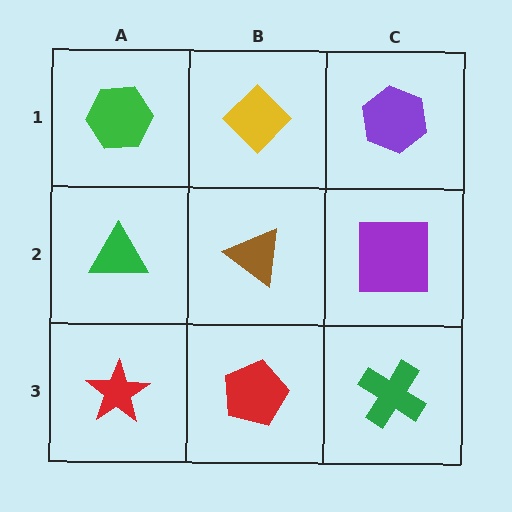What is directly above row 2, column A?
A green hexagon.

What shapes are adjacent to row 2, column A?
A green hexagon (row 1, column A), a red star (row 3, column A), a brown triangle (row 2, column B).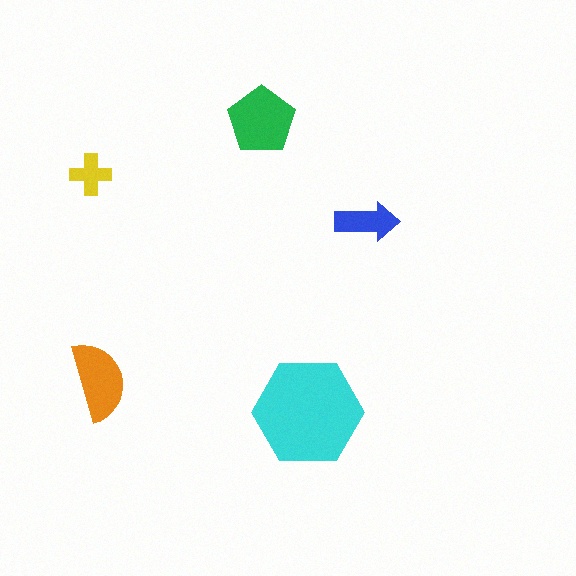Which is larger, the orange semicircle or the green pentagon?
The green pentagon.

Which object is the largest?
The cyan hexagon.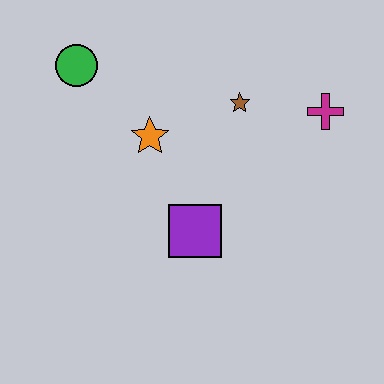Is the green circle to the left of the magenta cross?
Yes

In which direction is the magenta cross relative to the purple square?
The magenta cross is to the right of the purple square.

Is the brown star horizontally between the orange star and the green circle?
No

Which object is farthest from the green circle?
The magenta cross is farthest from the green circle.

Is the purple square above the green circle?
No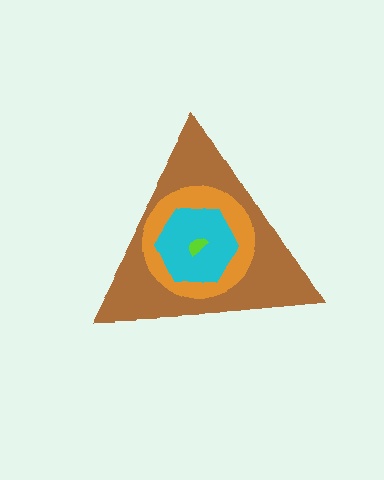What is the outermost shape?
The brown triangle.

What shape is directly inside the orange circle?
The cyan hexagon.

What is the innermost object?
The lime semicircle.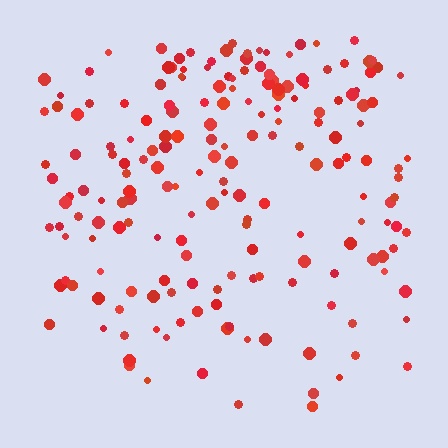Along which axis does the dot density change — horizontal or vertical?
Vertical.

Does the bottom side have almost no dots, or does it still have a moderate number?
Still a moderate number, just noticeably fewer than the top.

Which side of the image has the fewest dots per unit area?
The bottom.